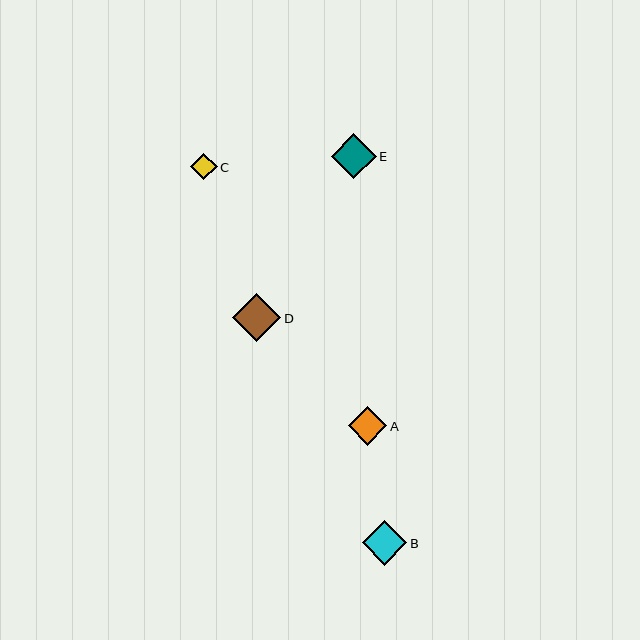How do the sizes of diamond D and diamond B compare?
Diamond D and diamond B are approximately the same size.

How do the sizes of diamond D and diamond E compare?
Diamond D and diamond E are approximately the same size.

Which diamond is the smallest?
Diamond C is the smallest with a size of approximately 26 pixels.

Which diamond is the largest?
Diamond D is the largest with a size of approximately 48 pixels.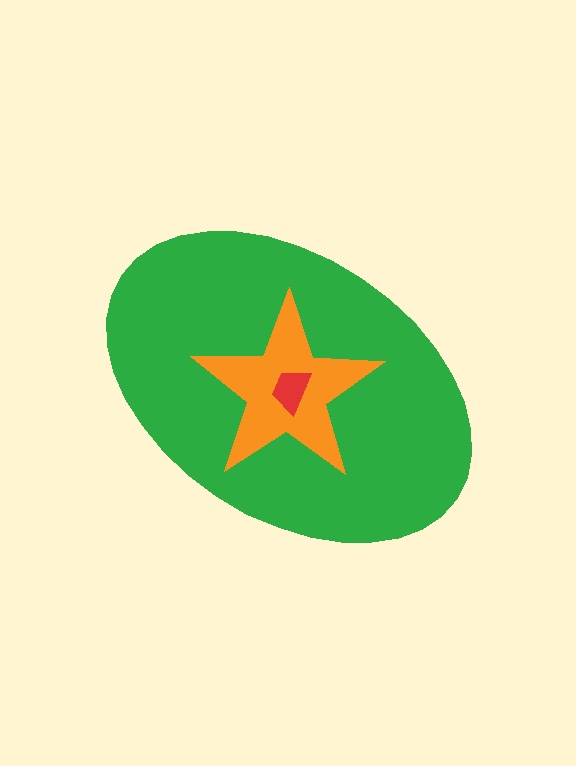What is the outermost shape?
The green ellipse.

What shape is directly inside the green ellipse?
The orange star.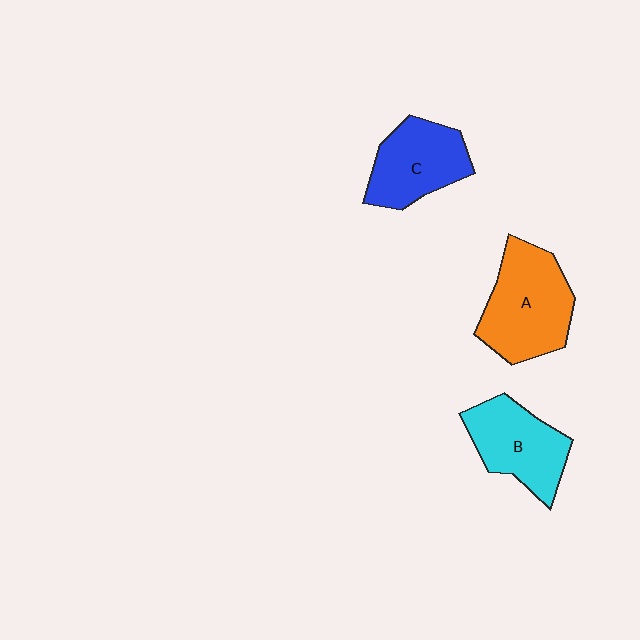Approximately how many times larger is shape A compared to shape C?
Approximately 1.3 times.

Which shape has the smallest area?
Shape C (blue).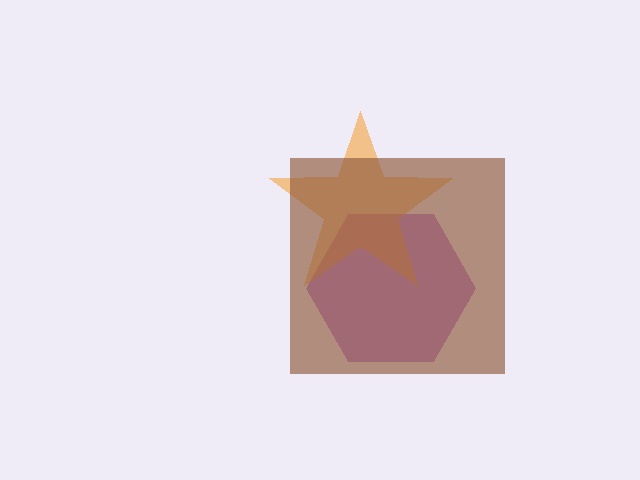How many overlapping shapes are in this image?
There are 3 overlapping shapes in the image.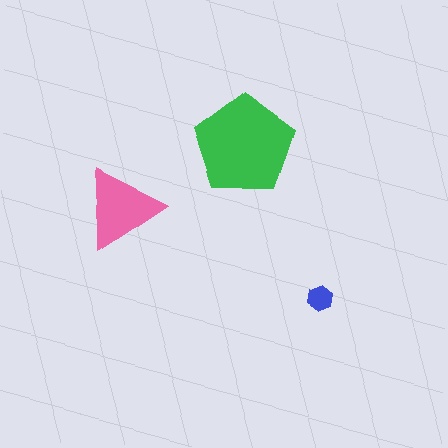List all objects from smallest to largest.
The blue hexagon, the pink triangle, the green pentagon.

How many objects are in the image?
There are 3 objects in the image.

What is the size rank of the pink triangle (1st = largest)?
2nd.